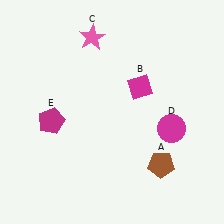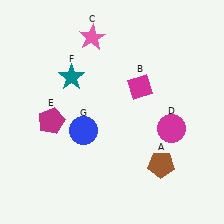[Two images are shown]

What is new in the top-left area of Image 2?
A teal star (F) was added in the top-left area of Image 2.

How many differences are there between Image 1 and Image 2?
There are 2 differences between the two images.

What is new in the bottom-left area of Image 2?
A blue circle (G) was added in the bottom-left area of Image 2.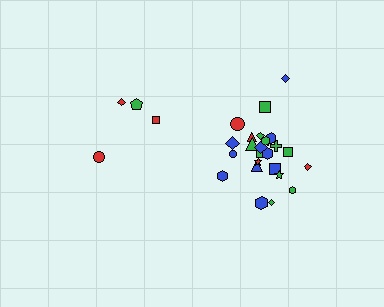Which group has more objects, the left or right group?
The right group.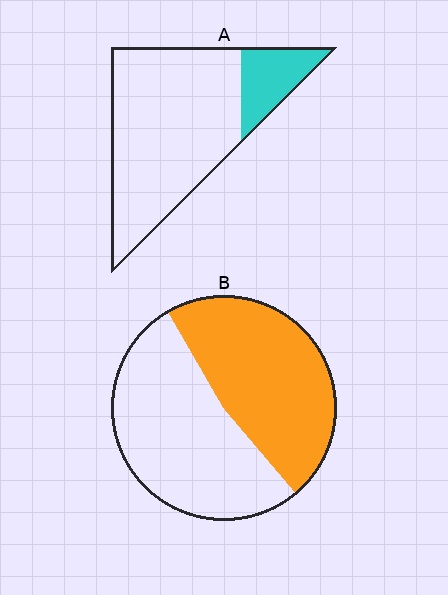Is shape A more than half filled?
No.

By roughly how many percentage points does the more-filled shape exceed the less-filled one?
By roughly 30 percentage points (B over A).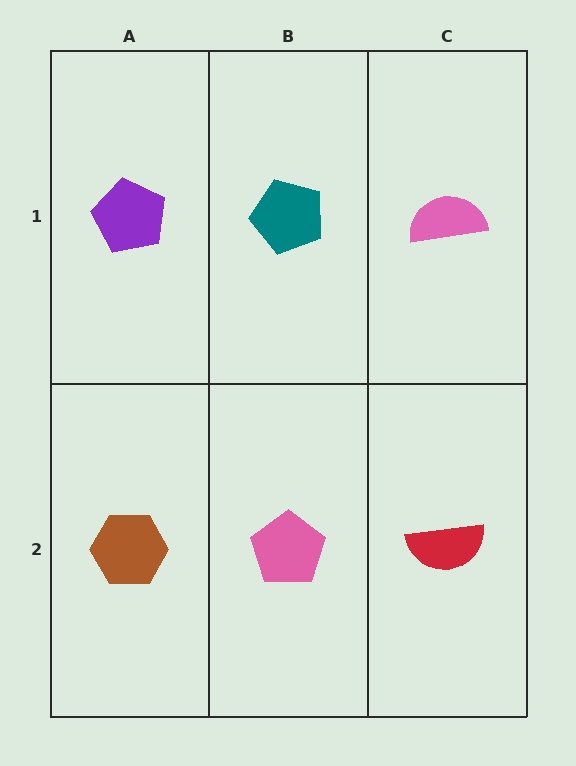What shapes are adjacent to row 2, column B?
A teal pentagon (row 1, column B), a brown hexagon (row 2, column A), a red semicircle (row 2, column C).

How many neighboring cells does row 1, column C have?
2.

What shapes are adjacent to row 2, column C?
A pink semicircle (row 1, column C), a pink pentagon (row 2, column B).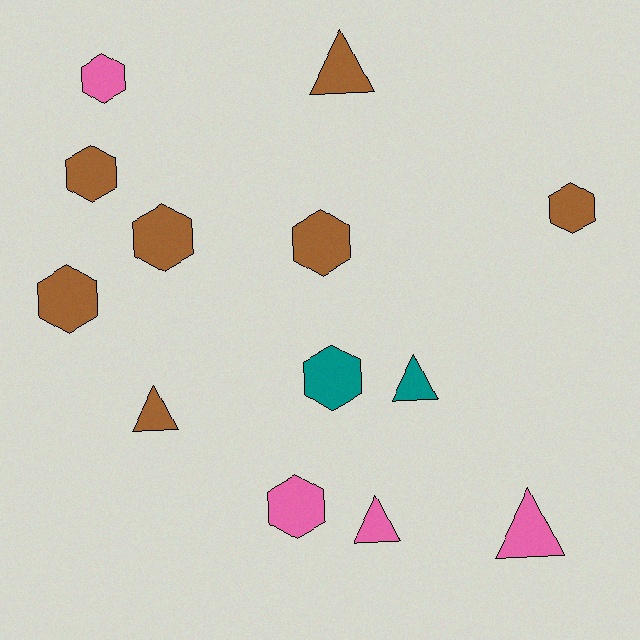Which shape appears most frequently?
Hexagon, with 8 objects.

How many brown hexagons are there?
There are 5 brown hexagons.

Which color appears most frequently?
Brown, with 7 objects.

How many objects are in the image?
There are 13 objects.